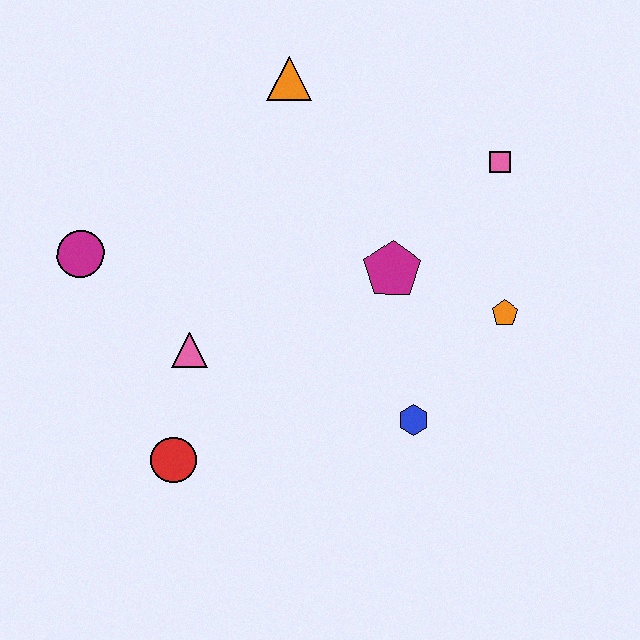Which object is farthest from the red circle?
The pink square is farthest from the red circle.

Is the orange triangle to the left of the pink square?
Yes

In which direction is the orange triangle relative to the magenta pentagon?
The orange triangle is above the magenta pentagon.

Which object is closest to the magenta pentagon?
The orange pentagon is closest to the magenta pentagon.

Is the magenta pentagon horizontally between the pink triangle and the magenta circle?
No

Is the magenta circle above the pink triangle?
Yes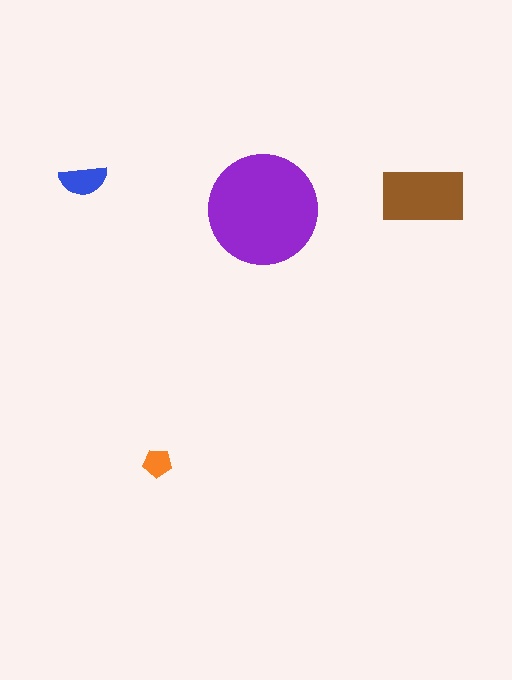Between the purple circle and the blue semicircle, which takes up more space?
The purple circle.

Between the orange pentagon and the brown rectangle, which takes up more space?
The brown rectangle.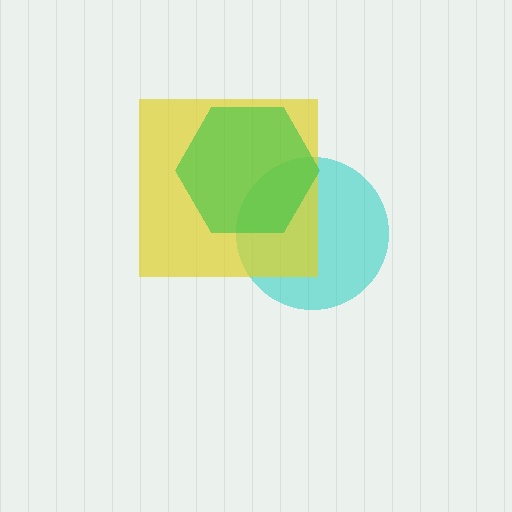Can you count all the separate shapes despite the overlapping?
Yes, there are 3 separate shapes.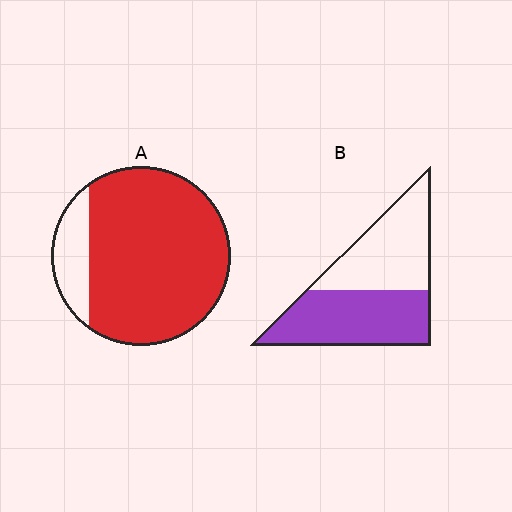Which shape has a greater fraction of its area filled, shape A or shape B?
Shape A.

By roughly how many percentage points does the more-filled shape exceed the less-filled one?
By roughly 30 percentage points (A over B).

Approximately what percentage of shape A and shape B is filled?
A is approximately 85% and B is approximately 50%.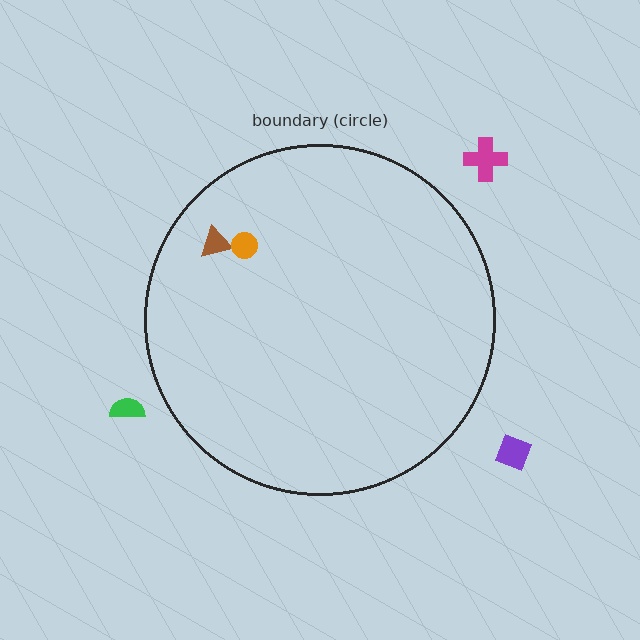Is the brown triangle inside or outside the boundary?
Inside.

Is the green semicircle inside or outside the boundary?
Outside.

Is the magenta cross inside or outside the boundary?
Outside.